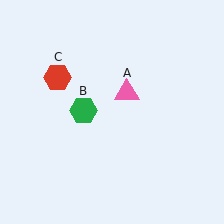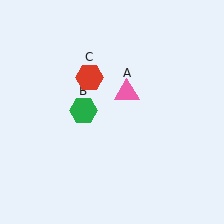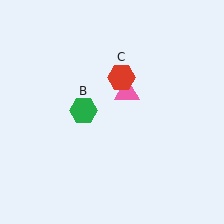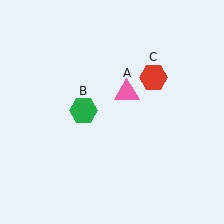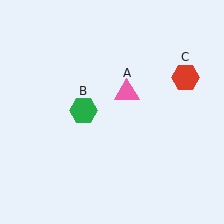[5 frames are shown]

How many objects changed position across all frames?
1 object changed position: red hexagon (object C).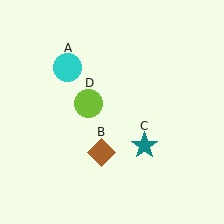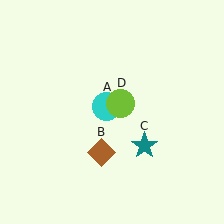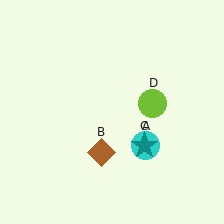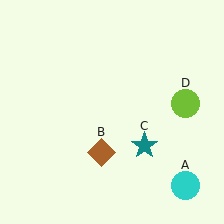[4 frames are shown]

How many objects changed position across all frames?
2 objects changed position: cyan circle (object A), lime circle (object D).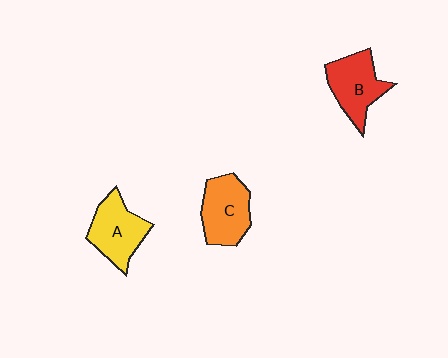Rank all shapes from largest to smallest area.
From largest to smallest: C (orange), B (red), A (yellow).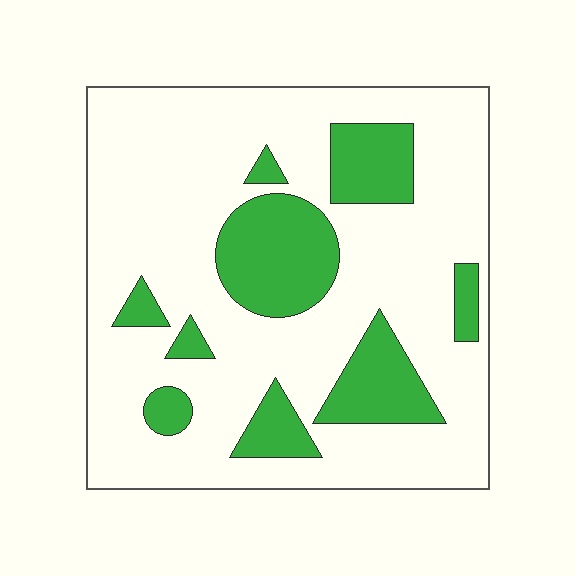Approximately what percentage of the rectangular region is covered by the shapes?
Approximately 25%.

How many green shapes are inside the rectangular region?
9.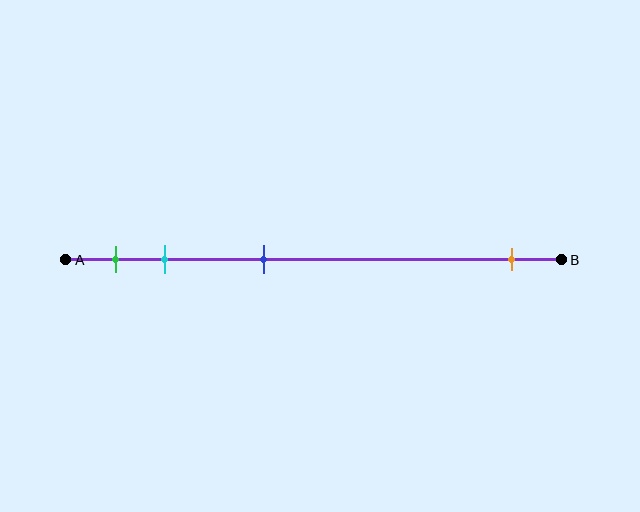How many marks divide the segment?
There are 4 marks dividing the segment.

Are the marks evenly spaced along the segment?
No, the marks are not evenly spaced.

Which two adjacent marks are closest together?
The green and cyan marks are the closest adjacent pair.